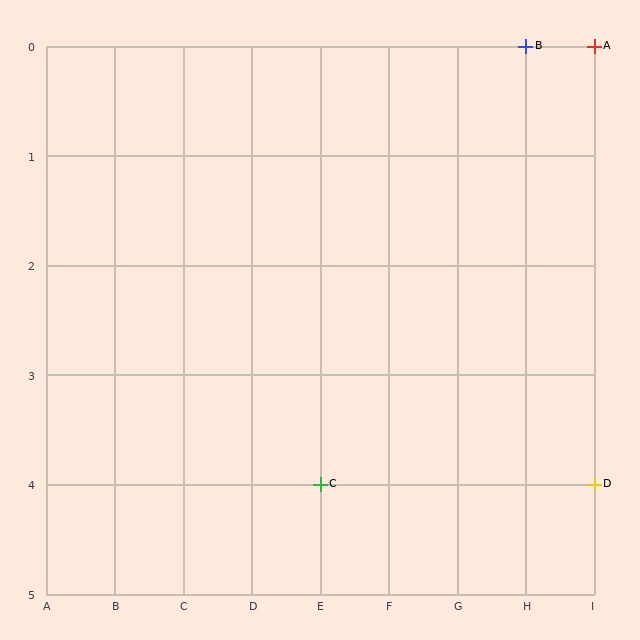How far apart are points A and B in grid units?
Points A and B are 1 column apart.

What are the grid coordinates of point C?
Point C is at grid coordinates (E, 4).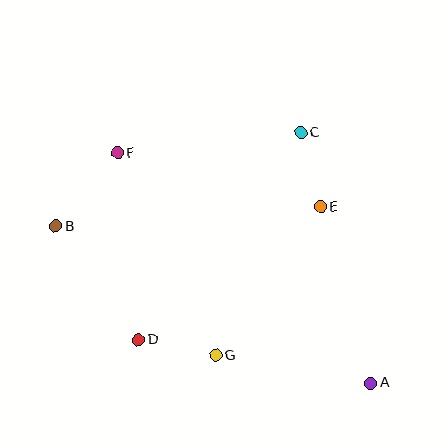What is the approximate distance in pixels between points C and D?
The distance between C and D is approximately 263 pixels.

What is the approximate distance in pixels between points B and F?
The distance between B and F is approximately 96 pixels.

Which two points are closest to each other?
Points C and E are closest to each other.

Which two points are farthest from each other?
Points A and B are farthest from each other.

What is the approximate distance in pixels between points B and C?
The distance between B and C is approximately 263 pixels.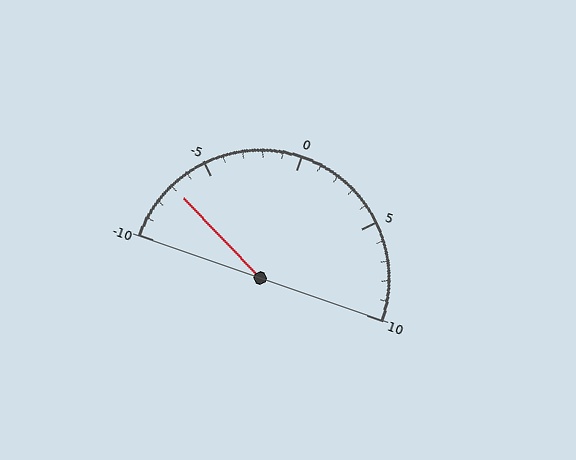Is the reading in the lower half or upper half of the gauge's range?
The reading is in the lower half of the range (-10 to 10).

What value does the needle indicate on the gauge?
The needle indicates approximately -7.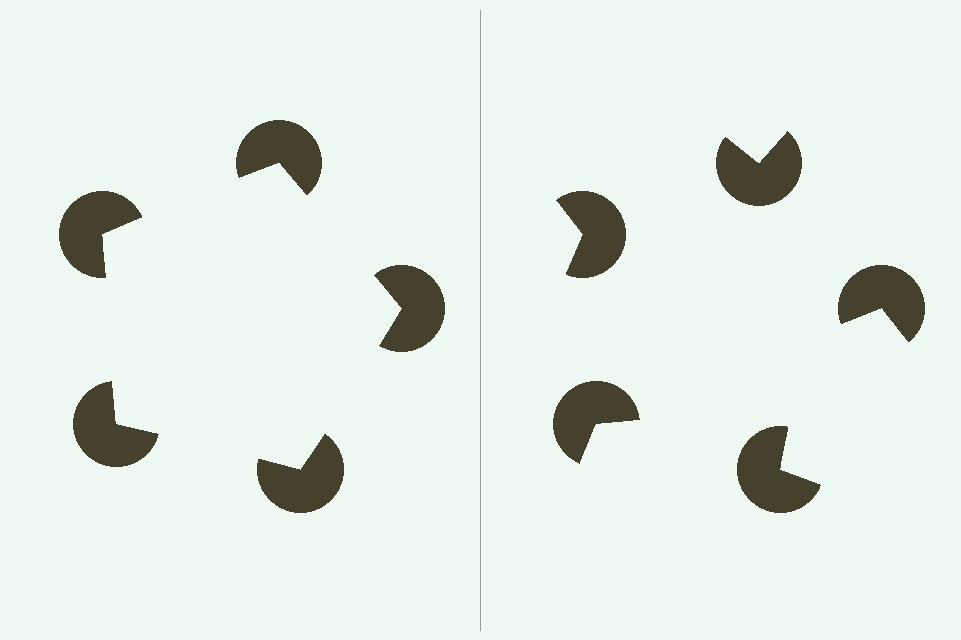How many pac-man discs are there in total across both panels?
10 — 5 on each side.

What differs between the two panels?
The pac-man discs are positioned identically on both sides; only the wedge orientations differ. On the left they align to a pentagon; on the right they are misaligned.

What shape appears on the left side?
An illusory pentagon.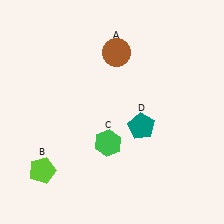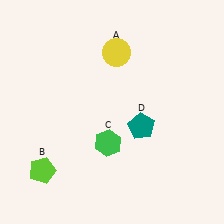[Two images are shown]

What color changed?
The circle (A) changed from brown in Image 1 to yellow in Image 2.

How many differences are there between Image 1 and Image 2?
There is 1 difference between the two images.